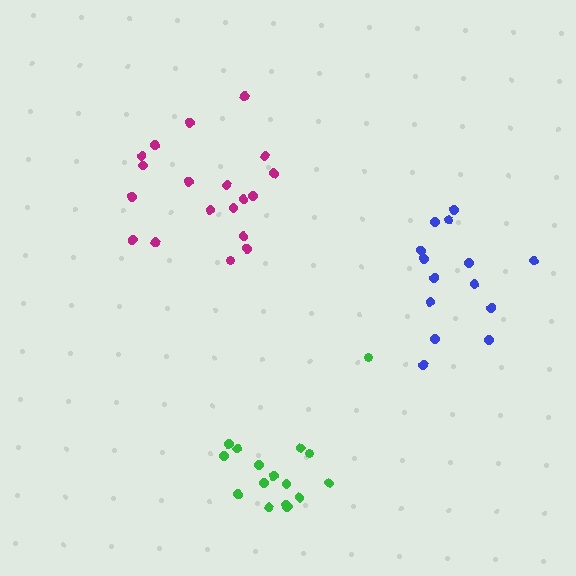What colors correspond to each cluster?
The clusters are colored: green, magenta, blue.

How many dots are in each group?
Group 1: 16 dots, Group 2: 19 dots, Group 3: 14 dots (49 total).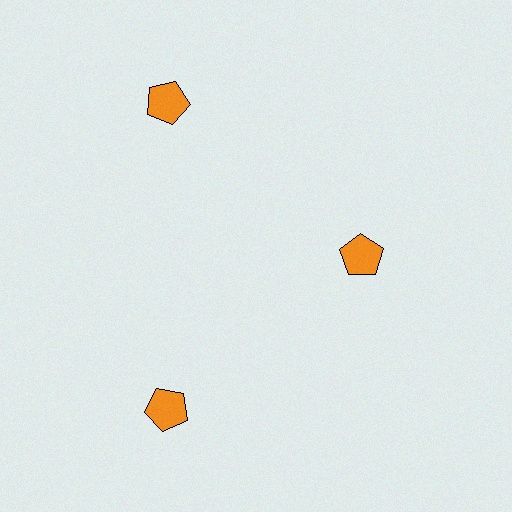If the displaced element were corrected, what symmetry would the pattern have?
It would have 3-fold rotational symmetry — the pattern would map onto itself every 120 degrees.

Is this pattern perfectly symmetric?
No. The 3 orange pentagons are arranged in a ring, but one element near the 3 o'clock position is pulled inward toward the center, breaking the 3-fold rotational symmetry.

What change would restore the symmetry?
The symmetry would be restored by moving it outward, back onto the ring so that all 3 pentagons sit at equal angles and equal distance from the center.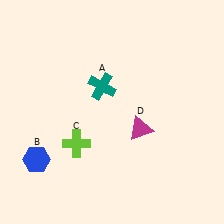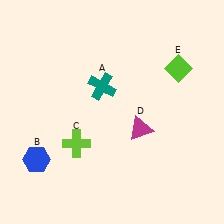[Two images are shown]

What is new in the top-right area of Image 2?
A lime diamond (E) was added in the top-right area of Image 2.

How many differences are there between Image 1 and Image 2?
There is 1 difference between the two images.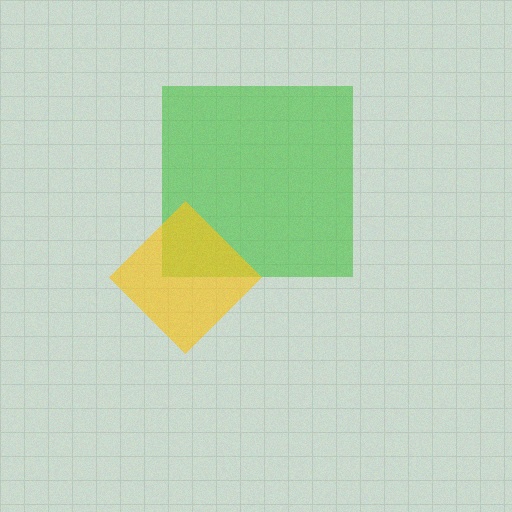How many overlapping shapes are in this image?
There are 2 overlapping shapes in the image.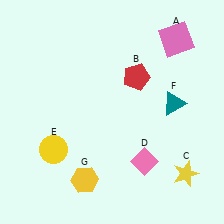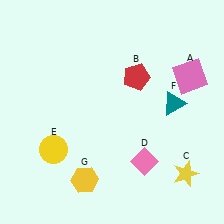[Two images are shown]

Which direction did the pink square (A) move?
The pink square (A) moved down.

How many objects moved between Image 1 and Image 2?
1 object moved between the two images.